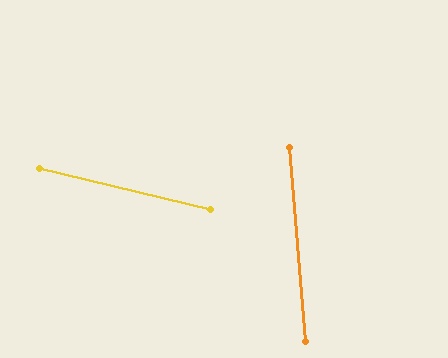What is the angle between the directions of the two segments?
Approximately 72 degrees.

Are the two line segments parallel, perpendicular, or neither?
Neither parallel nor perpendicular — they differ by about 72°.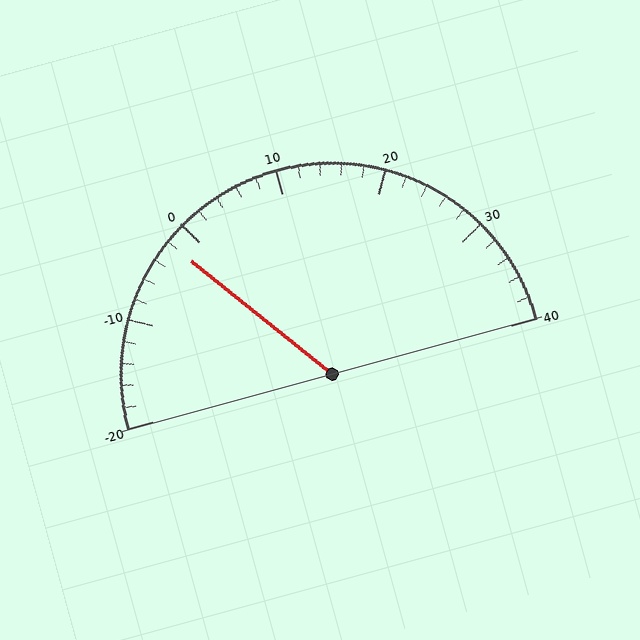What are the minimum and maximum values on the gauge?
The gauge ranges from -20 to 40.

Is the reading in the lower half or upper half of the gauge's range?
The reading is in the lower half of the range (-20 to 40).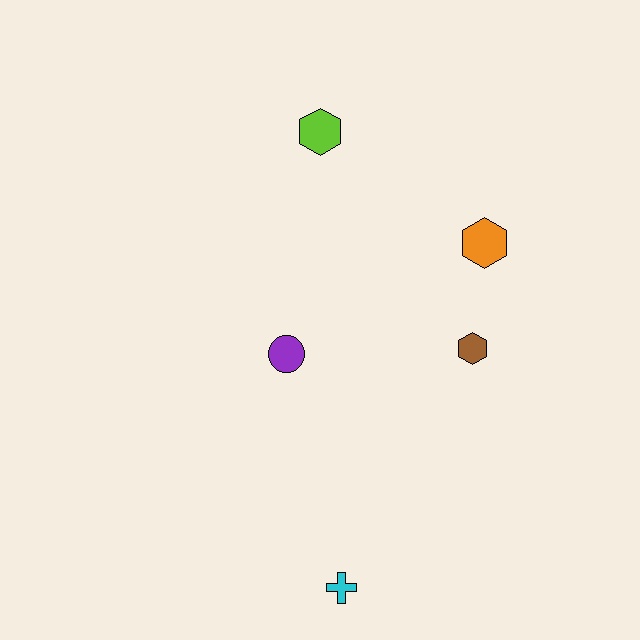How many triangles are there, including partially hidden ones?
There are no triangles.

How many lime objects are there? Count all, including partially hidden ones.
There is 1 lime object.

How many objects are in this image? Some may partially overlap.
There are 5 objects.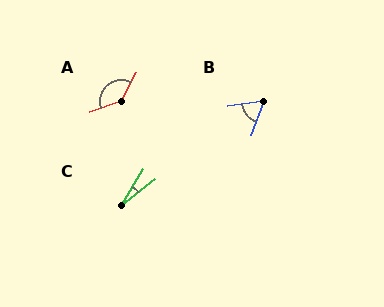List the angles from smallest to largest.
C (22°), B (61°), A (137°).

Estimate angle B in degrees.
Approximately 61 degrees.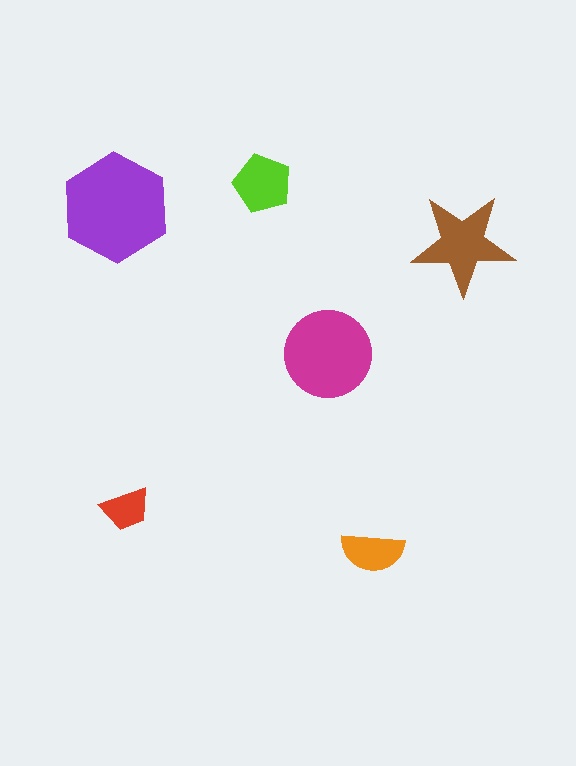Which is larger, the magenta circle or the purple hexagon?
The purple hexagon.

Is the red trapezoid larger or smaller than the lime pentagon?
Smaller.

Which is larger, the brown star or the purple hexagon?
The purple hexagon.